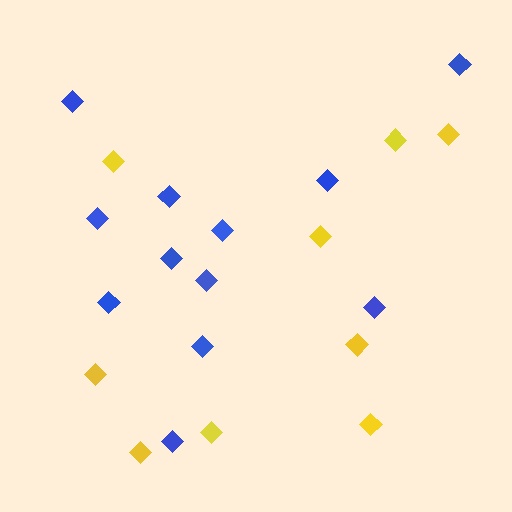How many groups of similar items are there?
There are 2 groups: one group of yellow diamonds (9) and one group of blue diamonds (12).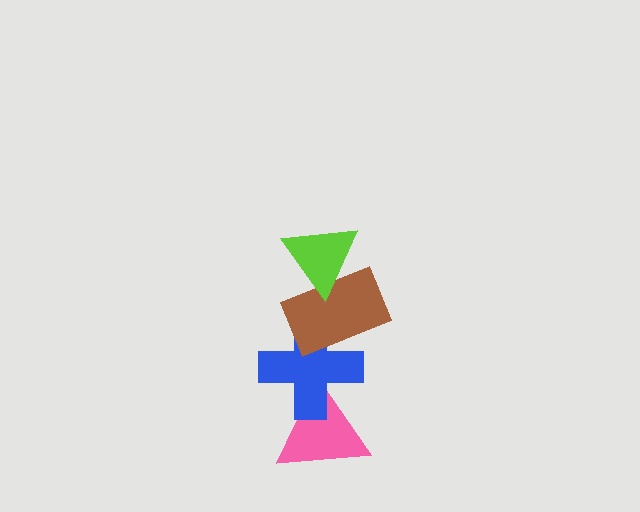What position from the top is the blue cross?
The blue cross is 3rd from the top.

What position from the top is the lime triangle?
The lime triangle is 1st from the top.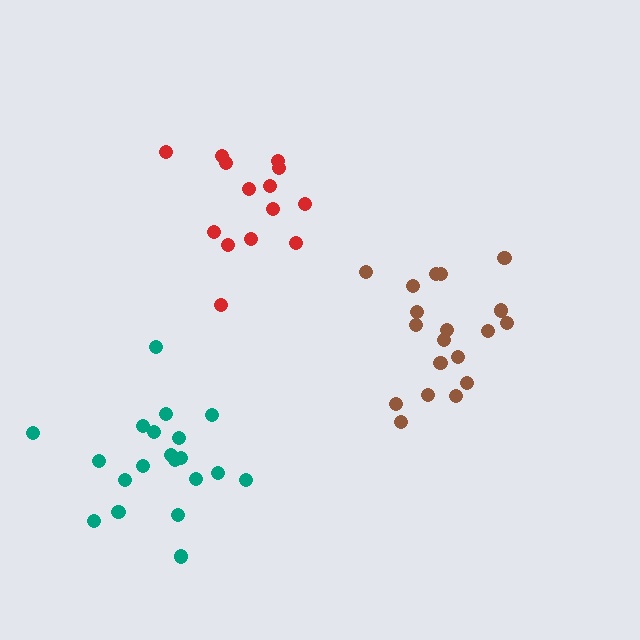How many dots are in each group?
Group 1: 19 dots, Group 2: 14 dots, Group 3: 20 dots (53 total).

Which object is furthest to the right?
The brown cluster is rightmost.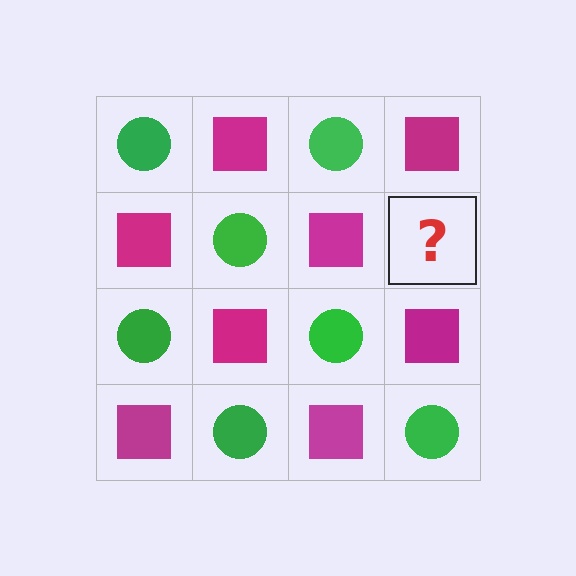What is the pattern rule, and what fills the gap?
The rule is that it alternates green circle and magenta square in a checkerboard pattern. The gap should be filled with a green circle.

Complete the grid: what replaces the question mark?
The question mark should be replaced with a green circle.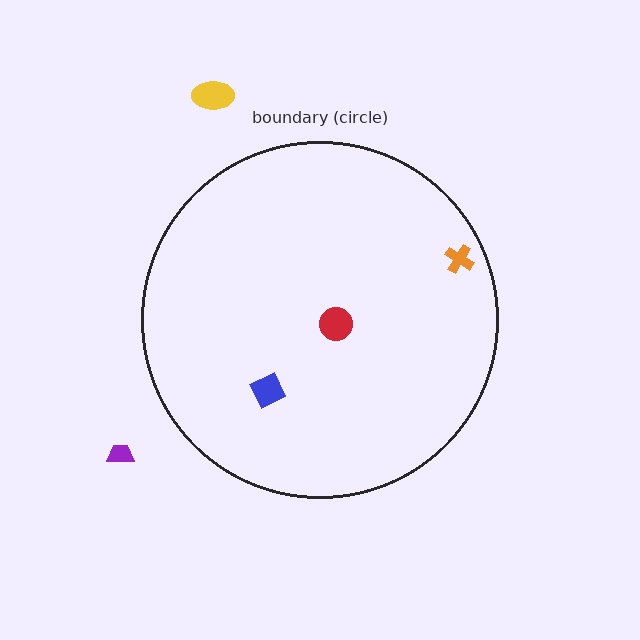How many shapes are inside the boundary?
3 inside, 2 outside.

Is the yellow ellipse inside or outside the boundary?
Outside.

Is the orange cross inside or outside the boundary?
Inside.